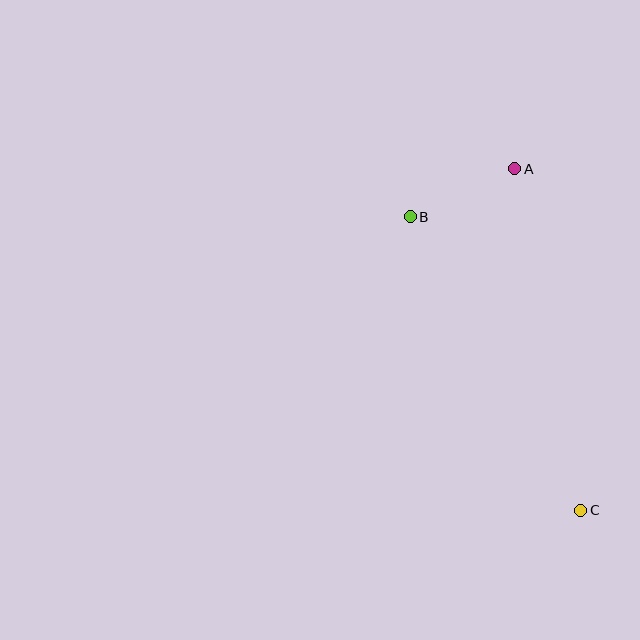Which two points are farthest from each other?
Points A and C are farthest from each other.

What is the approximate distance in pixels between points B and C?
The distance between B and C is approximately 340 pixels.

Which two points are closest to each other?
Points A and B are closest to each other.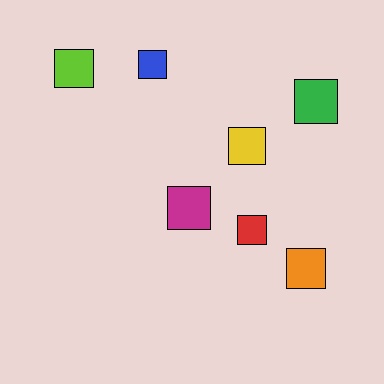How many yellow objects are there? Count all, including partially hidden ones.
There is 1 yellow object.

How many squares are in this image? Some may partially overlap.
There are 7 squares.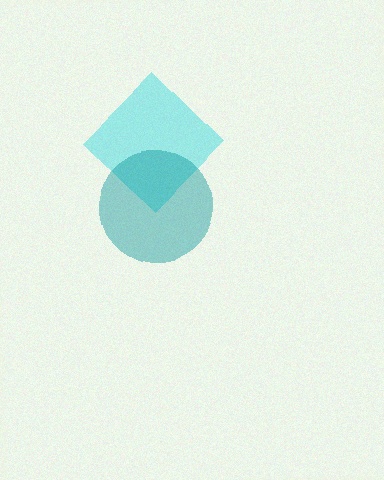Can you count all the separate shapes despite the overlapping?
Yes, there are 2 separate shapes.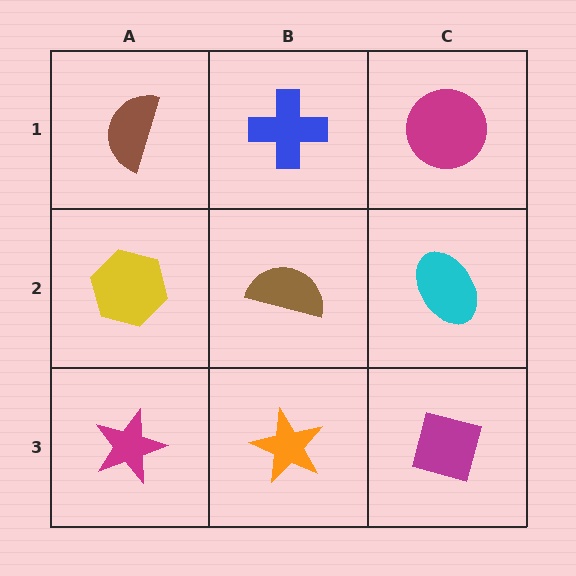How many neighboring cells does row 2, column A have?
3.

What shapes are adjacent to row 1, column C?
A cyan ellipse (row 2, column C), a blue cross (row 1, column B).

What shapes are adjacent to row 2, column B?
A blue cross (row 1, column B), an orange star (row 3, column B), a yellow hexagon (row 2, column A), a cyan ellipse (row 2, column C).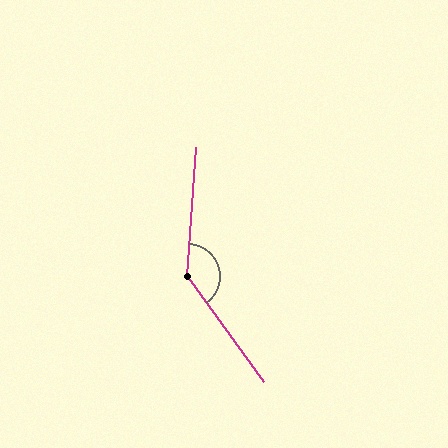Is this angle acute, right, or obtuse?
It is obtuse.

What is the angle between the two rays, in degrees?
Approximately 140 degrees.